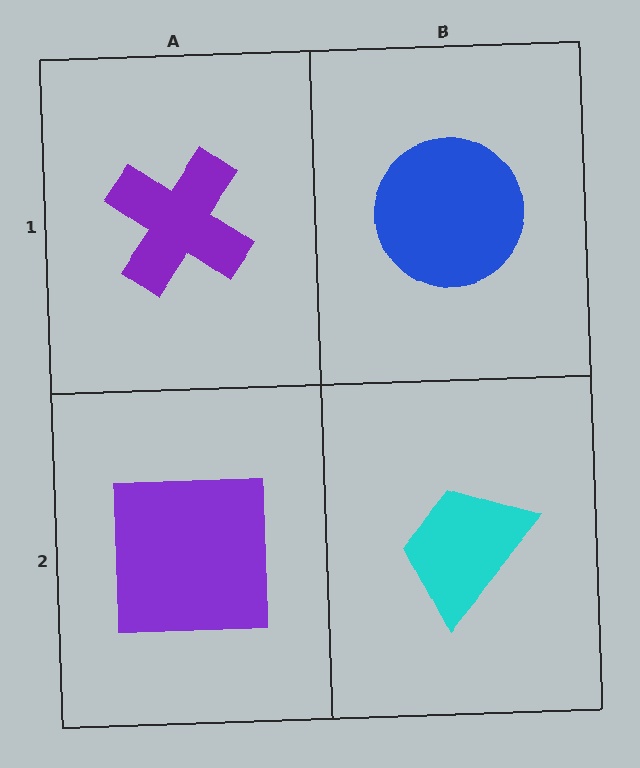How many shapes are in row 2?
2 shapes.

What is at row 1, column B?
A blue circle.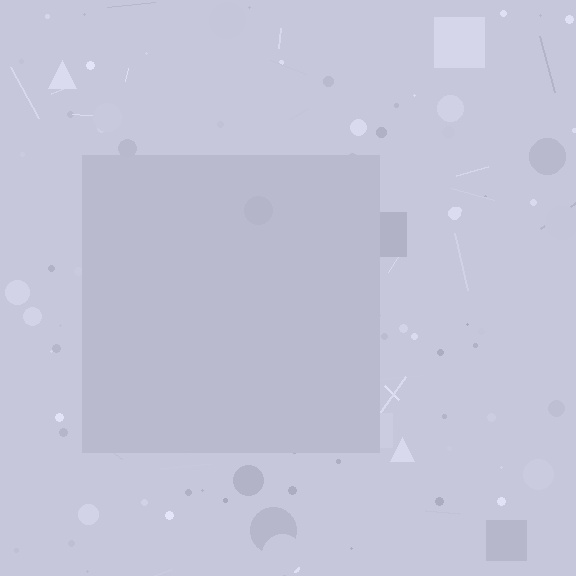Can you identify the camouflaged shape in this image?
The camouflaged shape is a square.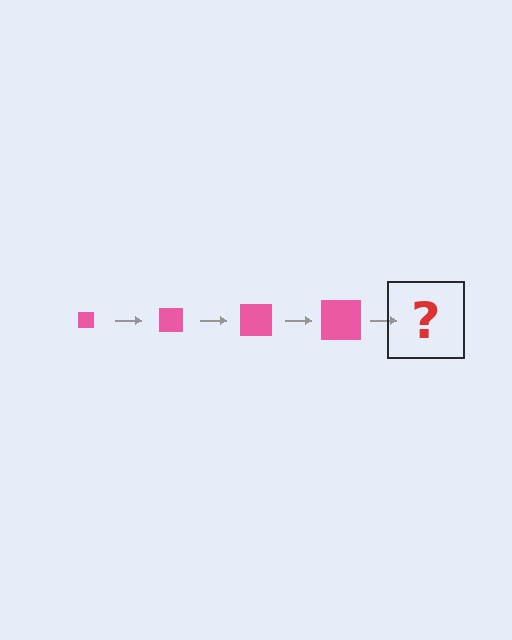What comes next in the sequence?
The next element should be a pink square, larger than the previous one.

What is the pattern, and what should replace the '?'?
The pattern is that the square gets progressively larger each step. The '?' should be a pink square, larger than the previous one.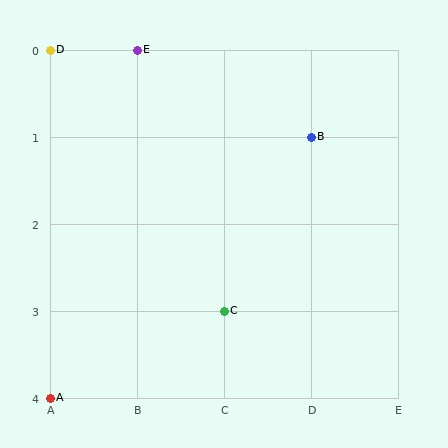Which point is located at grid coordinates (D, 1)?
Point B is at (D, 1).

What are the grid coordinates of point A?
Point A is at grid coordinates (A, 4).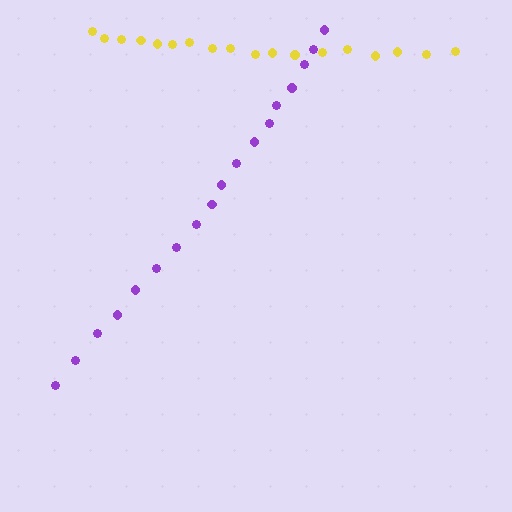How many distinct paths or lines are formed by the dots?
There are 2 distinct paths.